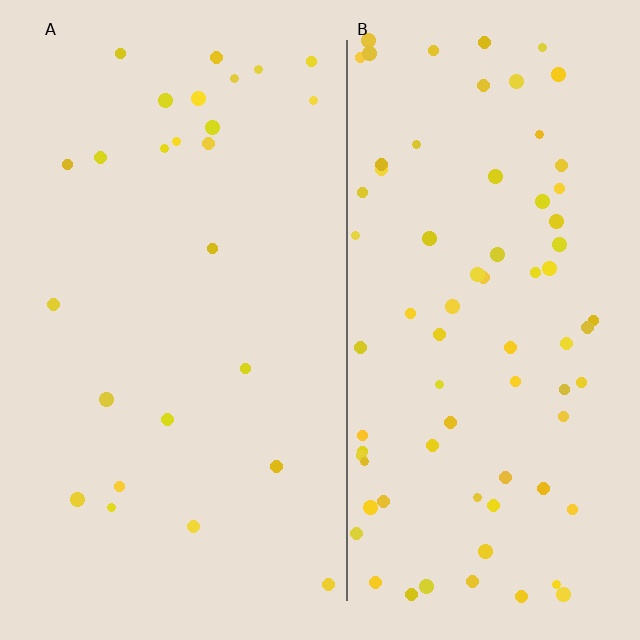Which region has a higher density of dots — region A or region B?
B (the right).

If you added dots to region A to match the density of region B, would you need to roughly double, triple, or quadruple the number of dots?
Approximately triple.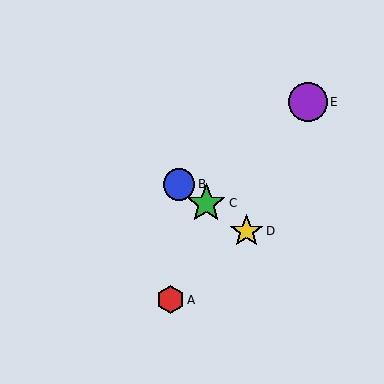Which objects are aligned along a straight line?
Objects B, C, D are aligned along a straight line.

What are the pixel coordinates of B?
Object B is at (179, 184).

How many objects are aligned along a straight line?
3 objects (B, C, D) are aligned along a straight line.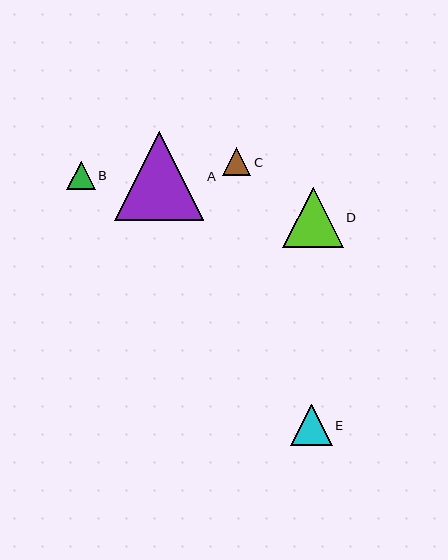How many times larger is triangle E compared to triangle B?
Triangle E is approximately 1.5 times the size of triangle B.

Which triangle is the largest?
Triangle A is the largest with a size of approximately 89 pixels.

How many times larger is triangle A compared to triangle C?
Triangle A is approximately 3.2 times the size of triangle C.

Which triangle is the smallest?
Triangle C is the smallest with a size of approximately 28 pixels.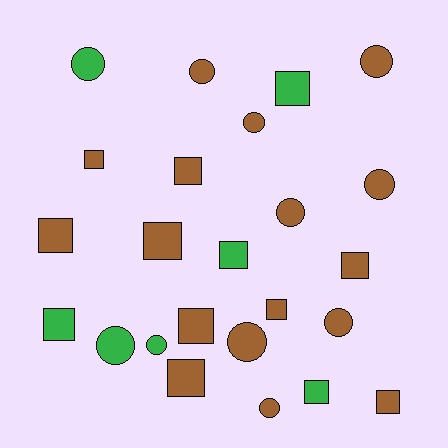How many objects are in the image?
There are 24 objects.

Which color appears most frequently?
Brown, with 17 objects.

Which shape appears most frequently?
Square, with 13 objects.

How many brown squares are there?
There are 9 brown squares.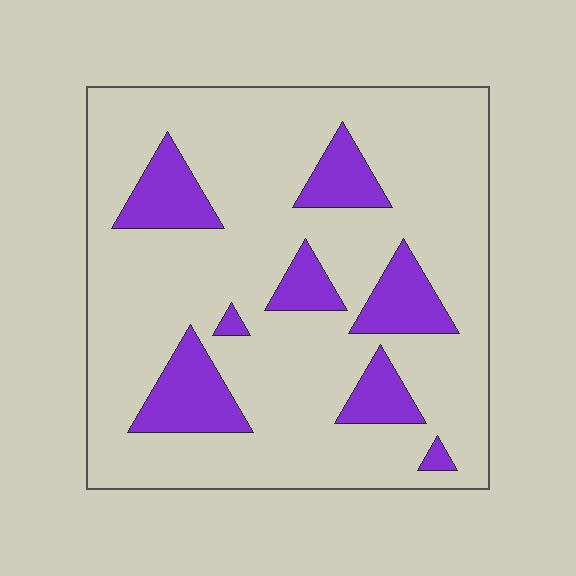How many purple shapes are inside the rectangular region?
8.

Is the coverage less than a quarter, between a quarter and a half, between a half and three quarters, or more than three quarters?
Less than a quarter.